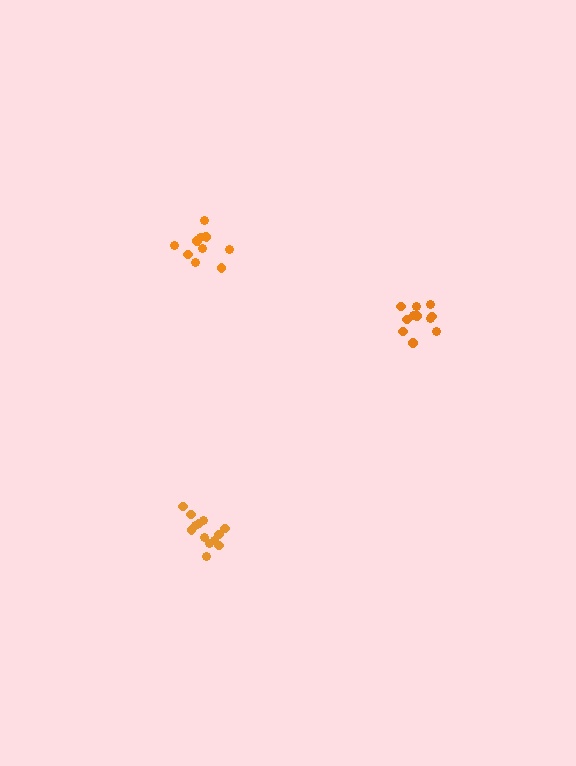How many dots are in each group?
Group 1: 11 dots, Group 2: 13 dots, Group 3: 11 dots (35 total).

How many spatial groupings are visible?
There are 3 spatial groupings.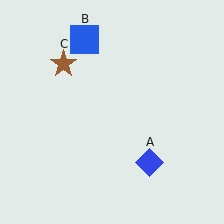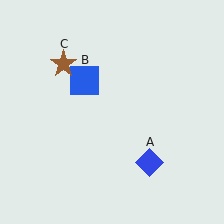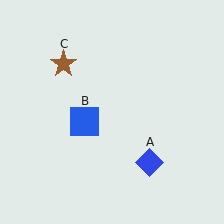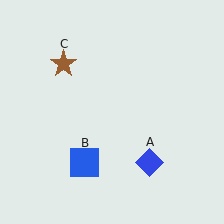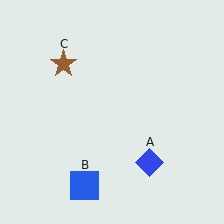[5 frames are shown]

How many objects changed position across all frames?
1 object changed position: blue square (object B).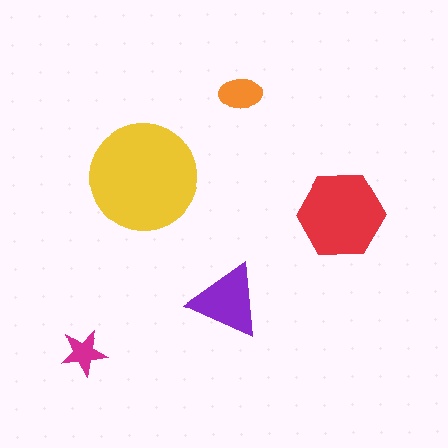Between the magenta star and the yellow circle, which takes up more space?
The yellow circle.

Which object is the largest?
The yellow circle.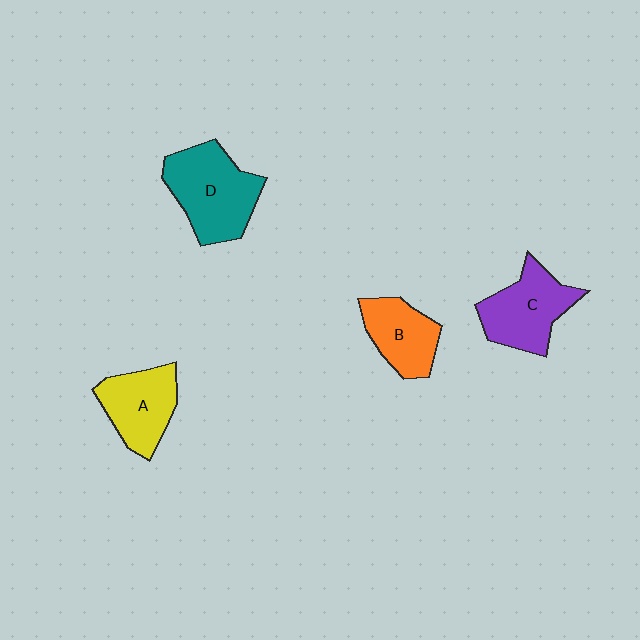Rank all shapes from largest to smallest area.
From largest to smallest: D (teal), C (purple), A (yellow), B (orange).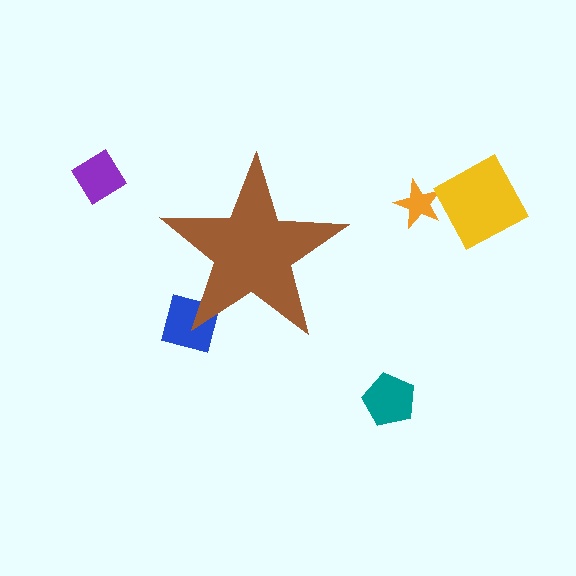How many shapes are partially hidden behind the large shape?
1 shape is partially hidden.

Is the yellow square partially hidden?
No, the yellow square is fully visible.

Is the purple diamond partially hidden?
No, the purple diamond is fully visible.